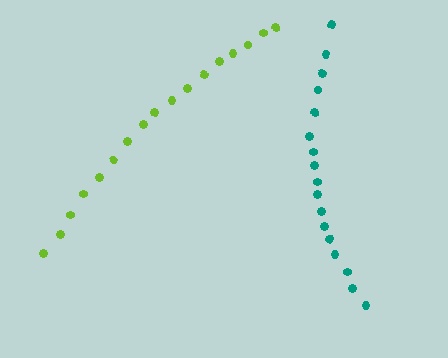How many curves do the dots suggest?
There are 2 distinct paths.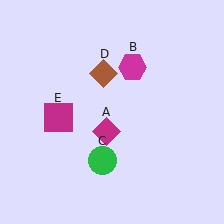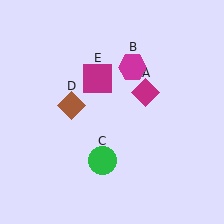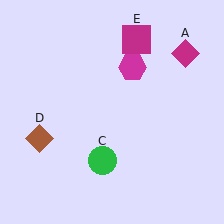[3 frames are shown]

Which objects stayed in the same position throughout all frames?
Magenta hexagon (object B) and green circle (object C) remained stationary.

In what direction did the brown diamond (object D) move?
The brown diamond (object D) moved down and to the left.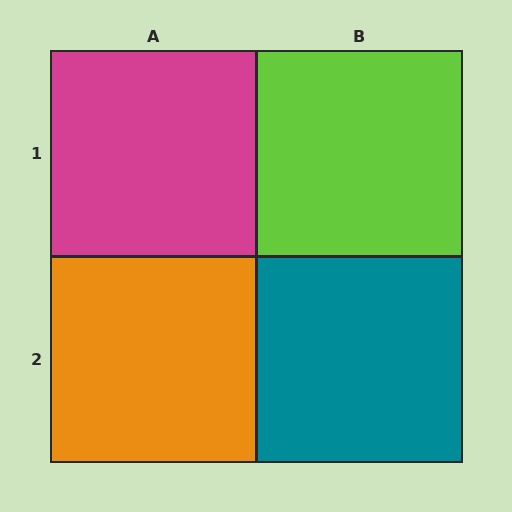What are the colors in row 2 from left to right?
Orange, teal.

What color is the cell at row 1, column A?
Magenta.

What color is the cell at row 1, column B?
Lime.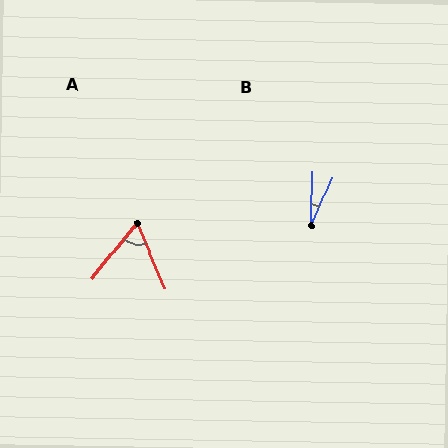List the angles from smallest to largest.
B (23°), A (62°).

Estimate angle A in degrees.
Approximately 62 degrees.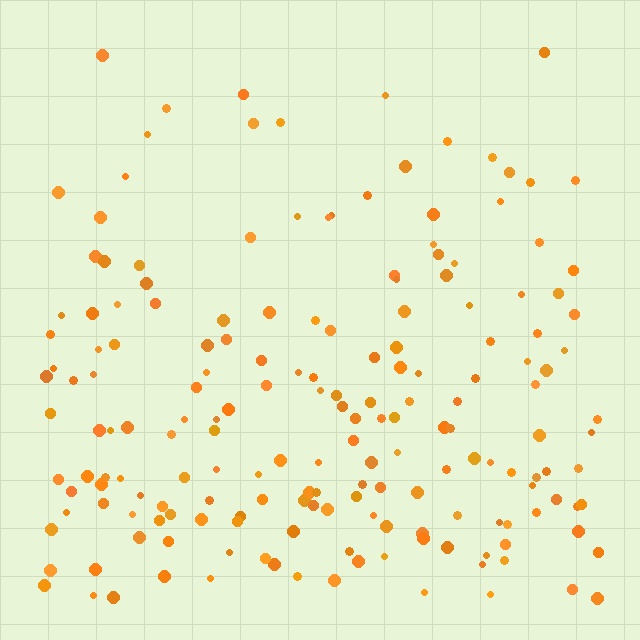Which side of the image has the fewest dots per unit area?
The top.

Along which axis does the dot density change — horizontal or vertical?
Vertical.